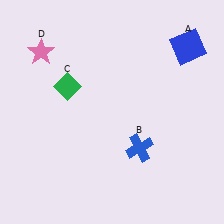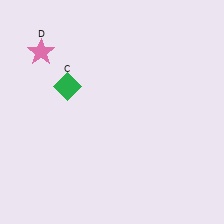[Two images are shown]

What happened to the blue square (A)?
The blue square (A) was removed in Image 2. It was in the top-right area of Image 1.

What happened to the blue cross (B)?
The blue cross (B) was removed in Image 2. It was in the bottom-right area of Image 1.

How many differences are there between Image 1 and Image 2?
There are 2 differences between the two images.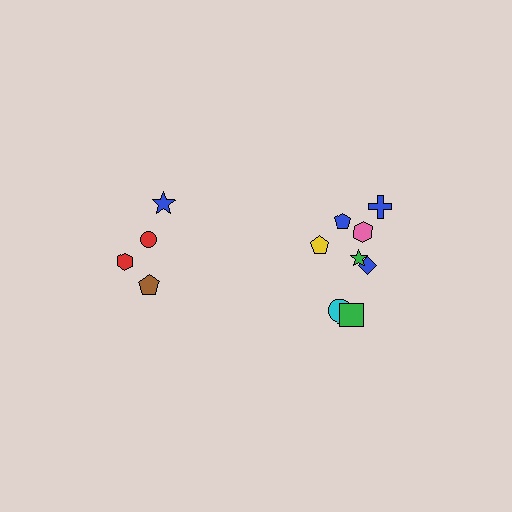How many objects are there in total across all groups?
There are 12 objects.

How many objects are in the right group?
There are 8 objects.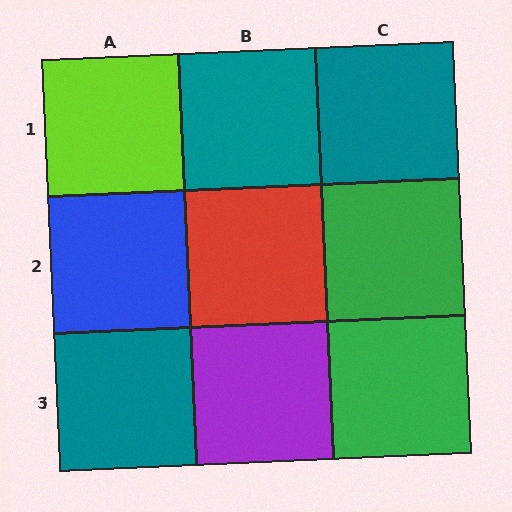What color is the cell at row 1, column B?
Teal.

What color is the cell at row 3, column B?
Purple.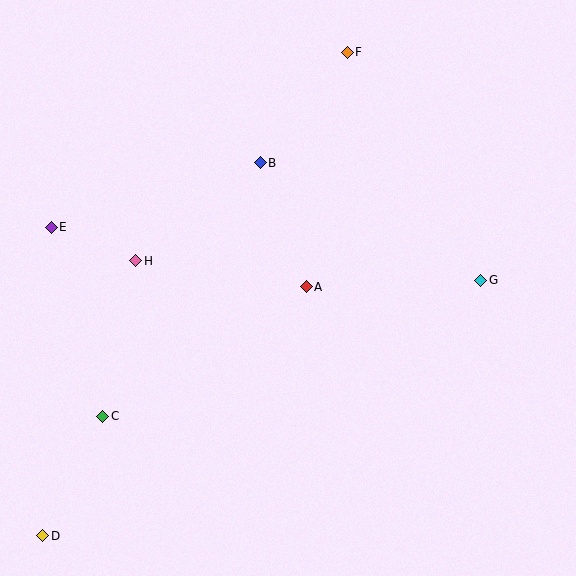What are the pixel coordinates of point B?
Point B is at (260, 163).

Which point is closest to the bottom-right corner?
Point G is closest to the bottom-right corner.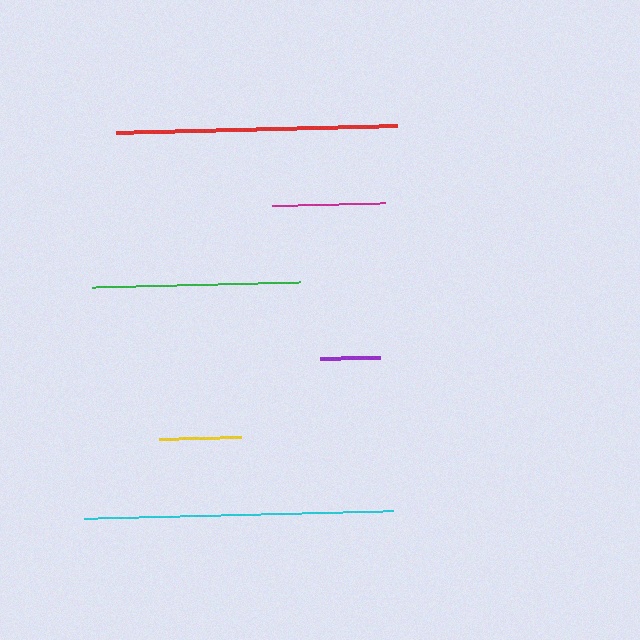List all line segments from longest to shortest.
From longest to shortest: cyan, red, green, magenta, yellow, purple.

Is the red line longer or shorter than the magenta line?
The red line is longer than the magenta line.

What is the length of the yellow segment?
The yellow segment is approximately 82 pixels long.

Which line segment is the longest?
The cyan line is the longest at approximately 309 pixels.